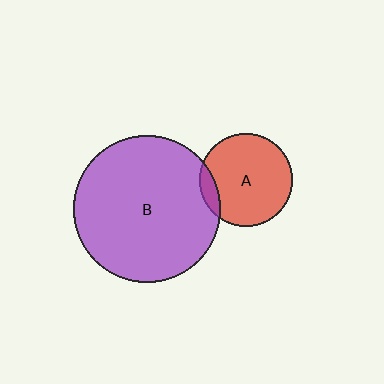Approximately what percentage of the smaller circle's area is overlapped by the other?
Approximately 10%.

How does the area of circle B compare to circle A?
Approximately 2.5 times.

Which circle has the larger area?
Circle B (purple).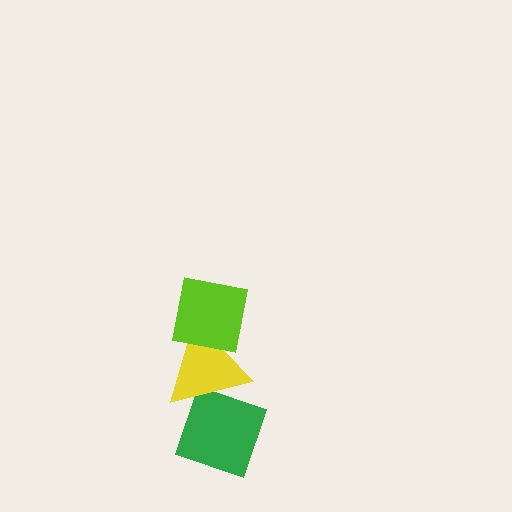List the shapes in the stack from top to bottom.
From top to bottom: the lime square, the yellow triangle, the green diamond.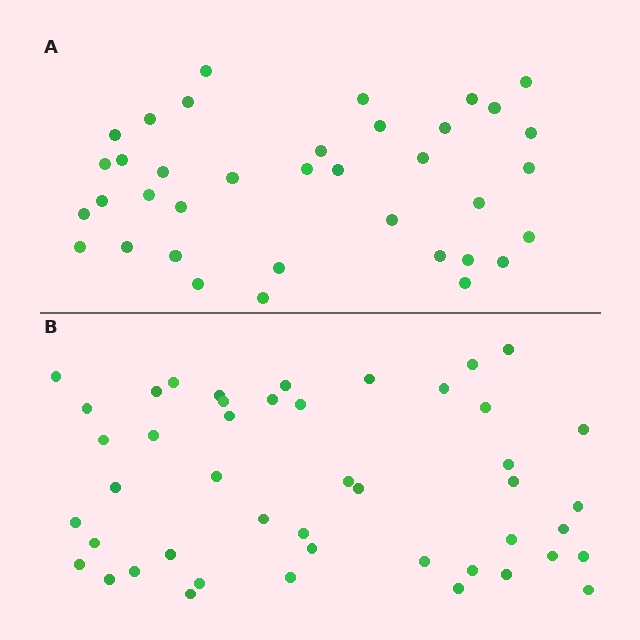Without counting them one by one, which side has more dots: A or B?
Region B (the bottom region) has more dots.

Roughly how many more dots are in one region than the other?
Region B has roughly 8 or so more dots than region A.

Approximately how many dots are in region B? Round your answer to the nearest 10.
About 50 dots. (The exact count is 46, which rounds to 50.)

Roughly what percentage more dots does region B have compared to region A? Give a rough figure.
About 25% more.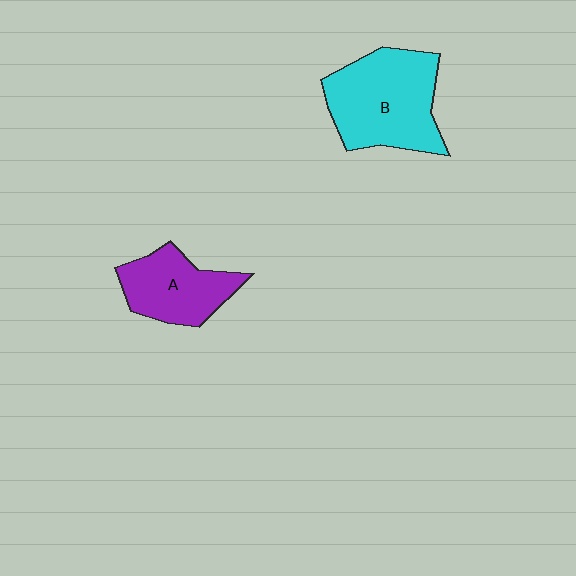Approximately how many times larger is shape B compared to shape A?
Approximately 1.5 times.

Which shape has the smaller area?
Shape A (purple).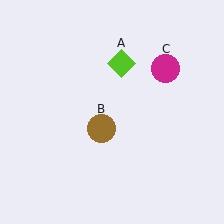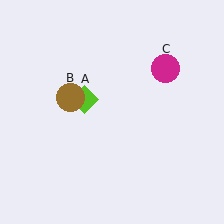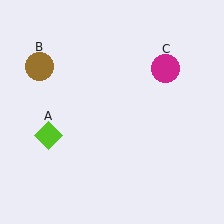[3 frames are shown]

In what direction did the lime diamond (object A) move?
The lime diamond (object A) moved down and to the left.